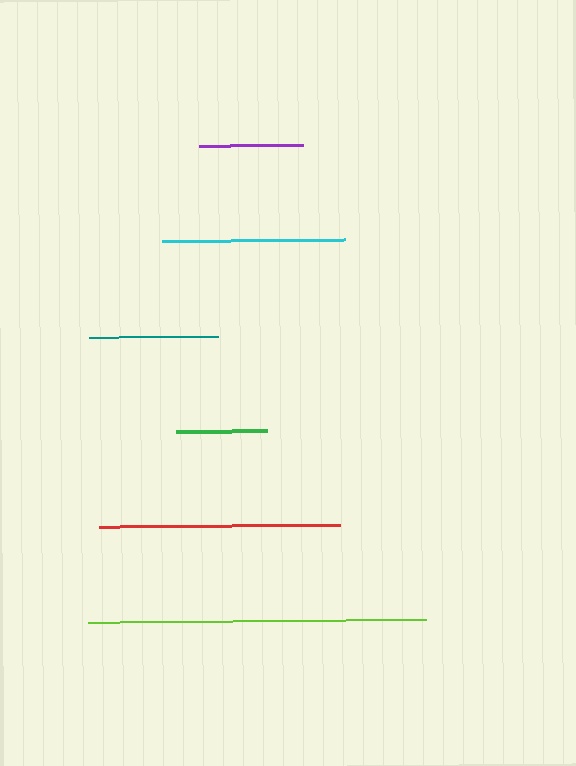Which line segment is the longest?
The lime line is the longest at approximately 338 pixels.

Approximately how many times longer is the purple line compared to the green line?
The purple line is approximately 1.1 times the length of the green line.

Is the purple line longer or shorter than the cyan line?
The cyan line is longer than the purple line.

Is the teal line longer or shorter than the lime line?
The lime line is longer than the teal line.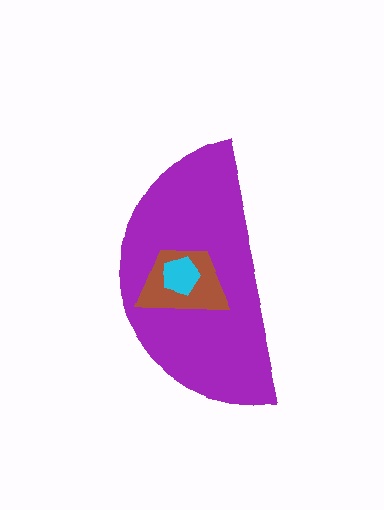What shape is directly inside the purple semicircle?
The brown trapezoid.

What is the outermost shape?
The purple semicircle.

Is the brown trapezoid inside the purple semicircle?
Yes.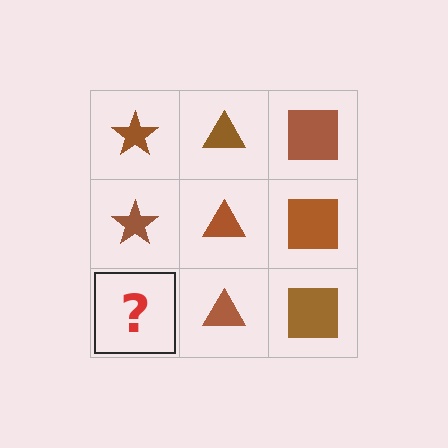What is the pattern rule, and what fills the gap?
The rule is that each column has a consistent shape. The gap should be filled with a brown star.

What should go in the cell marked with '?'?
The missing cell should contain a brown star.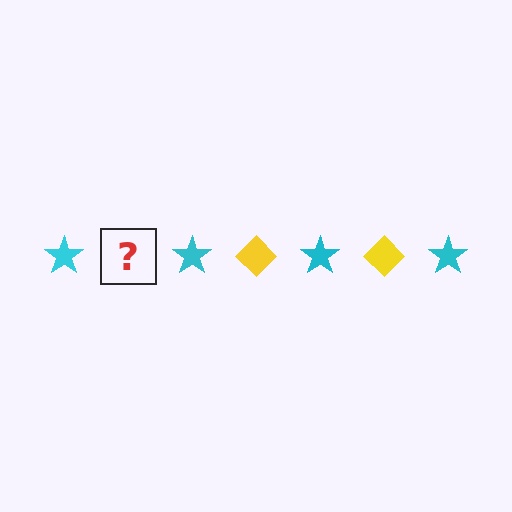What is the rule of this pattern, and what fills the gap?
The rule is that the pattern alternates between cyan star and yellow diamond. The gap should be filled with a yellow diamond.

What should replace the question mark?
The question mark should be replaced with a yellow diamond.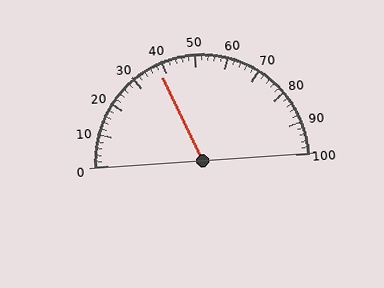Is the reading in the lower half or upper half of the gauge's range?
The reading is in the lower half of the range (0 to 100).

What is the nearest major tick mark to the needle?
The nearest major tick mark is 40.